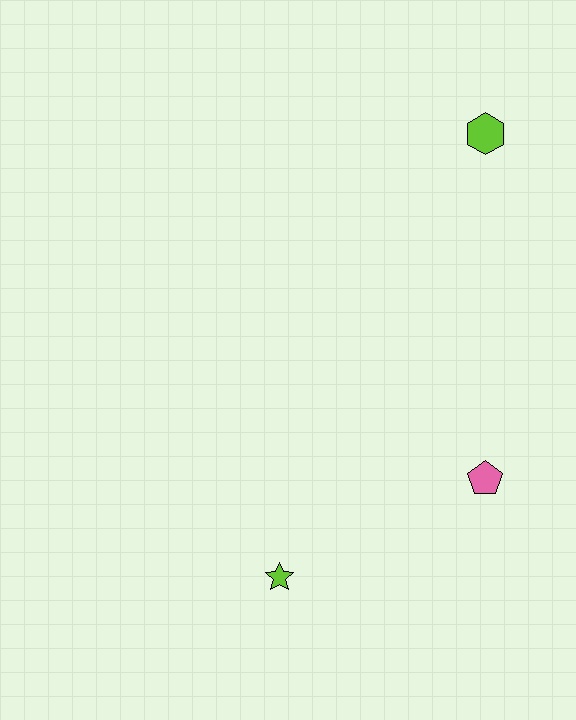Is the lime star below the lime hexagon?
Yes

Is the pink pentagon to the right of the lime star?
Yes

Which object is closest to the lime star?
The pink pentagon is closest to the lime star.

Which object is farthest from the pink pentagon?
The lime hexagon is farthest from the pink pentagon.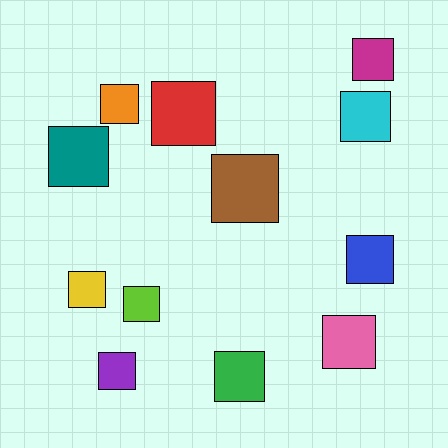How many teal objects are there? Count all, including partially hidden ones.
There is 1 teal object.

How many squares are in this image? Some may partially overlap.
There are 12 squares.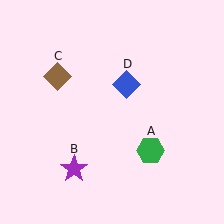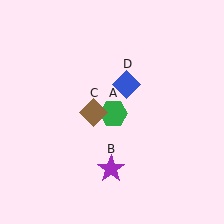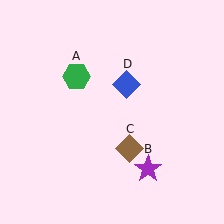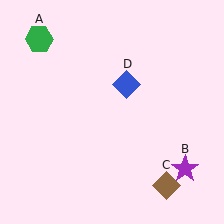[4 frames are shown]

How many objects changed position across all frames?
3 objects changed position: green hexagon (object A), purple star (object B), brown diamond (object C).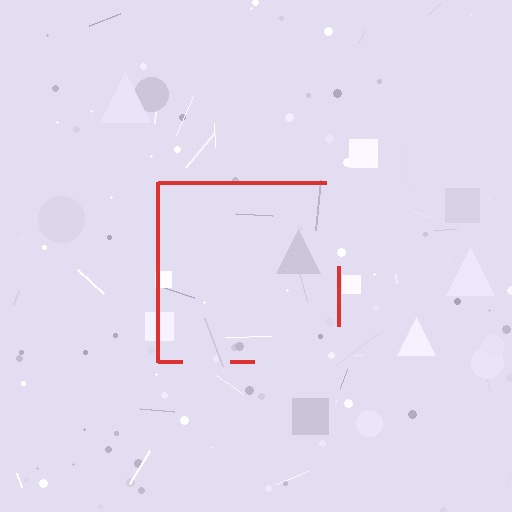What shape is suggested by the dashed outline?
The dashed outline suggests a square.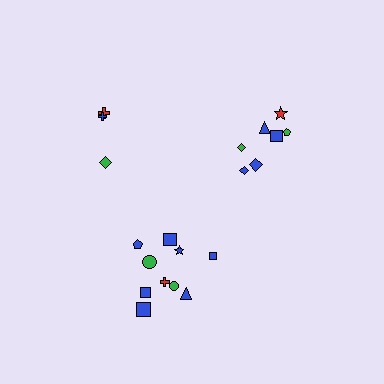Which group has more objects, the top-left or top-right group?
The top-right group.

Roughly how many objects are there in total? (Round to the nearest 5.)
Roughly 20 objects in total.